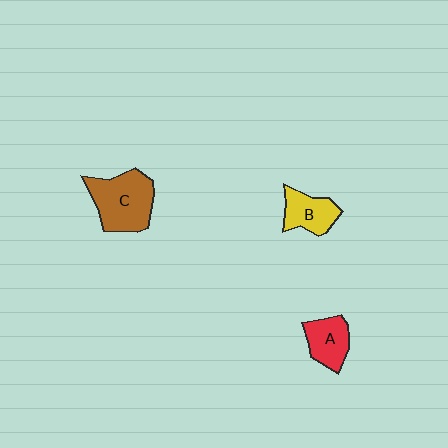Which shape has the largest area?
Shape C (brown).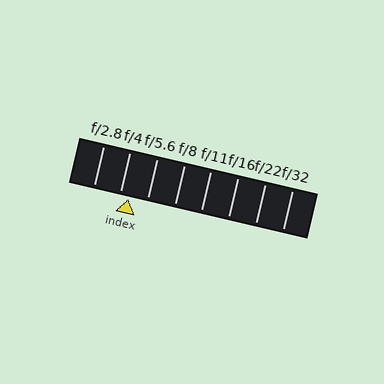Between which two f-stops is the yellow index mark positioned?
The index mark is between f/4 and f/5.6.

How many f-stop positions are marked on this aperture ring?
There are 8 f-stop positions marked.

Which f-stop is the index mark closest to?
The index mark is closest to f/4.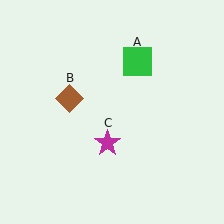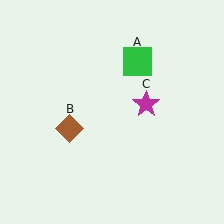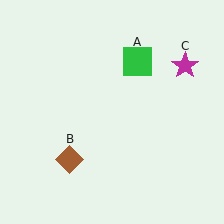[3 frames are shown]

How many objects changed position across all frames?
2 objects changed position: brown diamond (object B), magenta star (object C).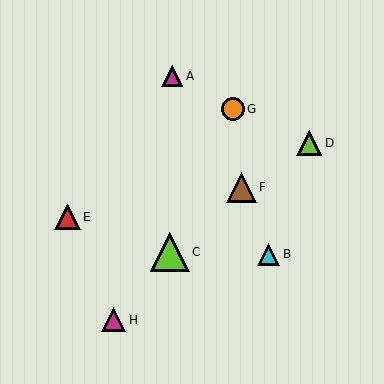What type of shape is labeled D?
Shape D is a lime triangle.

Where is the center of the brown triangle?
The center of the brown triangle is at (241, 187).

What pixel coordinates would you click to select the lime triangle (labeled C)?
Click at (170, 252) to select the lime triangle C.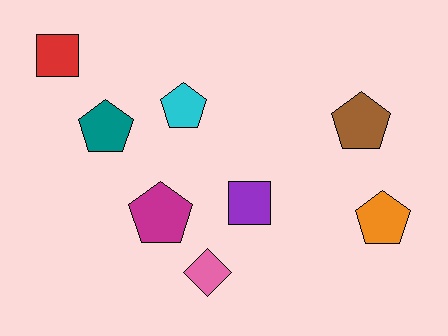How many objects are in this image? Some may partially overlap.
There are 8 objects.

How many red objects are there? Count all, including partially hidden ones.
There is 1 red object.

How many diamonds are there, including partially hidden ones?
There is 1 diamond.